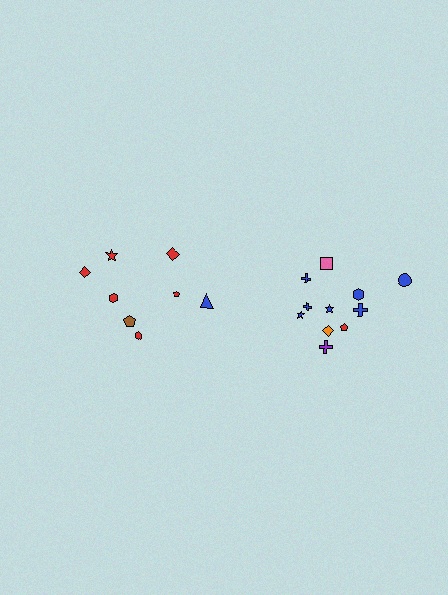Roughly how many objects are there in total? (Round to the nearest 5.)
Roughly 20 objects in total.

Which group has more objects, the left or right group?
The right group.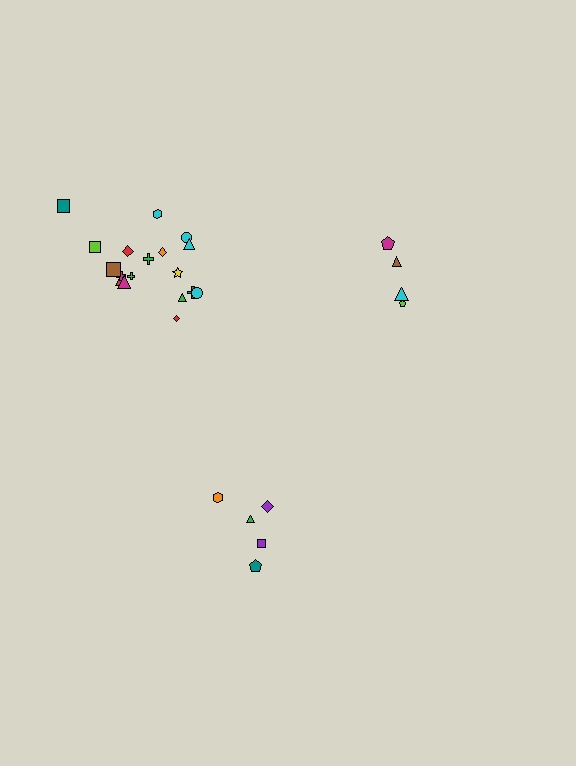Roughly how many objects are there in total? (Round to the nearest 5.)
Roughly 25 objects in total.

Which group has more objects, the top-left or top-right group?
The top-left group.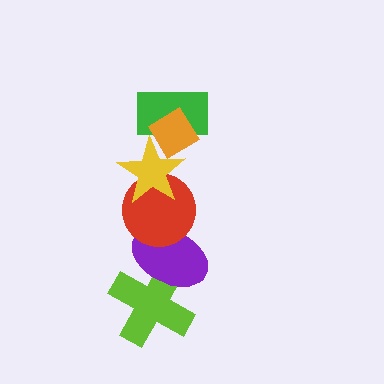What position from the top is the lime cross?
The lime cross is 6th from the top.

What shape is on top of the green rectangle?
The orange diamond is on top of the green rectangle.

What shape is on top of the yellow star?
The green rectangle is on top of the yellow star.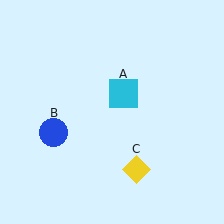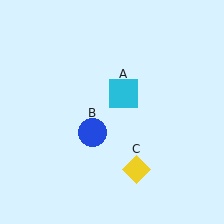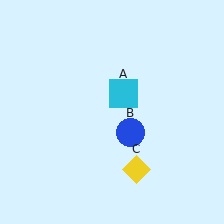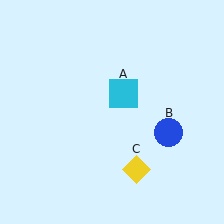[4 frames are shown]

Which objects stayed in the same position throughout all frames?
Cyan square (object A) and yellow diamond (object C) remained stationary.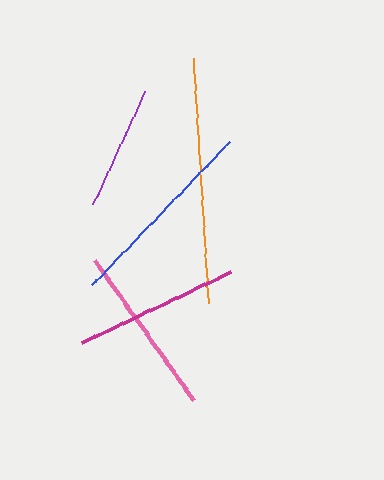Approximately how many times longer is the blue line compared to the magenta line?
The blue line is approximately 1.2 times the length of the magenta line.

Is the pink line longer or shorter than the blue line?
The blue line is longer than the pink line.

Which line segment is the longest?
The orange line is the longest at approximately 245 pixels.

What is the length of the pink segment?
The pink segment is approximately 172 pixels long.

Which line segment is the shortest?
The purple line is the shortest at approximately 125 pixels.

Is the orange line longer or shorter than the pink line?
The orange line is longer than the pink line.